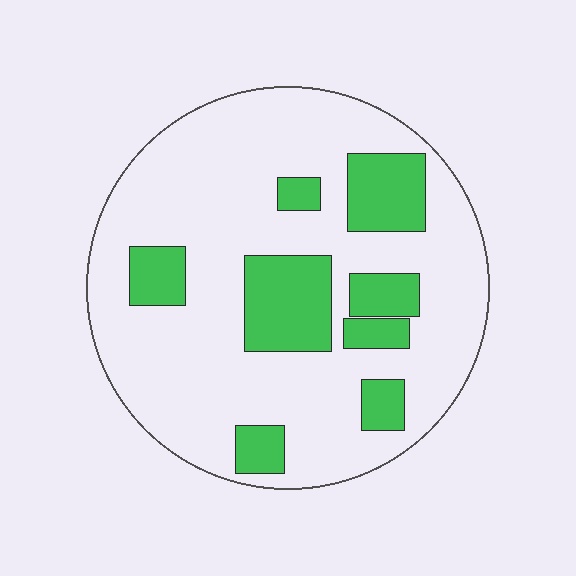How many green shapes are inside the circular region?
8.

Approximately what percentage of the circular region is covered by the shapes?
Approximately 25%.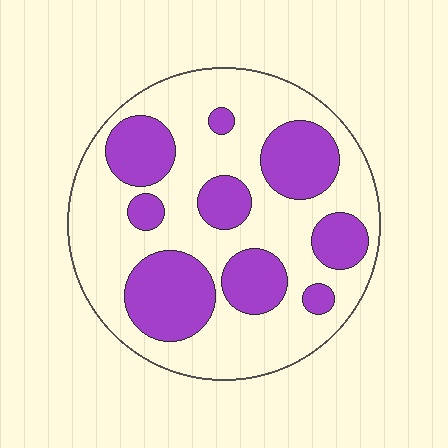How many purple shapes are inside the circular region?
9.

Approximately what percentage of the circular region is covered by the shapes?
Approximately 35%.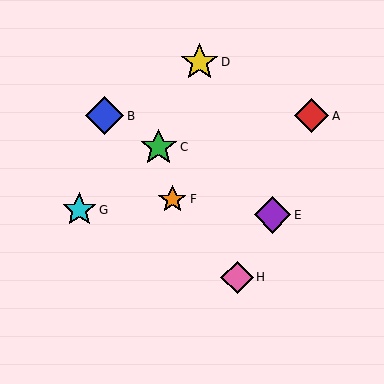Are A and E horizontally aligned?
No, A is at y≈116 and E is at y≈215.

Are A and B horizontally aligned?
Yes, both are at y≈116.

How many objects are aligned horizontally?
2 objects (A, B) are aligned horizontally.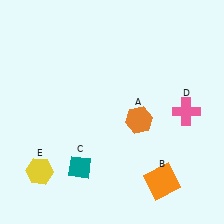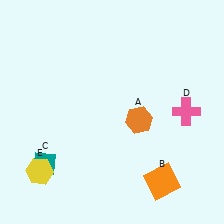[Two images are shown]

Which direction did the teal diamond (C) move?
The teal diamond (C) moved left.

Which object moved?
The teal diamond (C) moved left.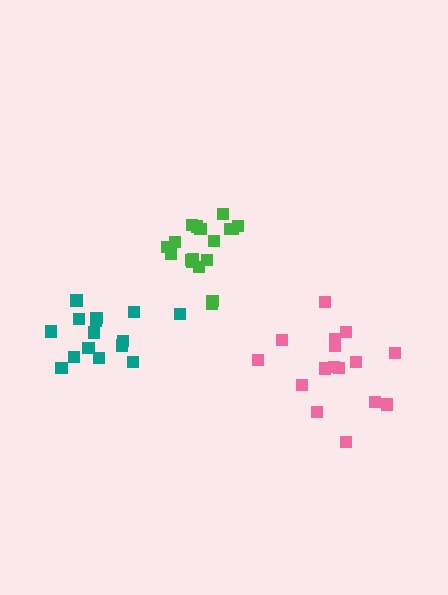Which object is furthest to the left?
The teal cluster is leftmost.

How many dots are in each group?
Group 1: 18 dots, Group 2: 16 dots, Group 3: 15 dots (49 total).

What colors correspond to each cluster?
The clusters are colored: green, pink, teal.